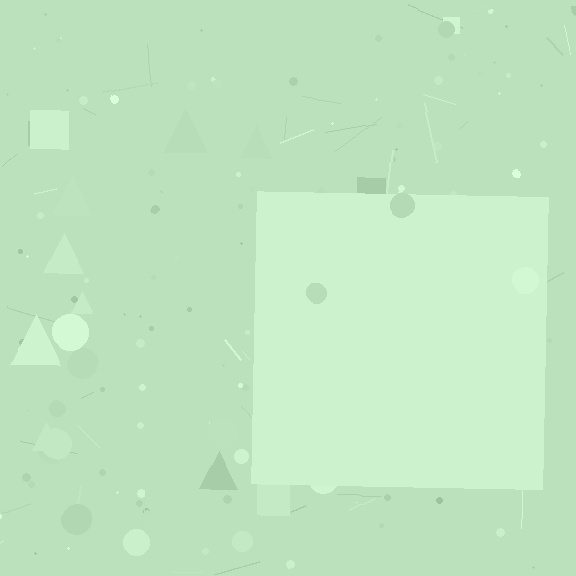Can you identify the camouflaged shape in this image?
The camouflaged shape is a square.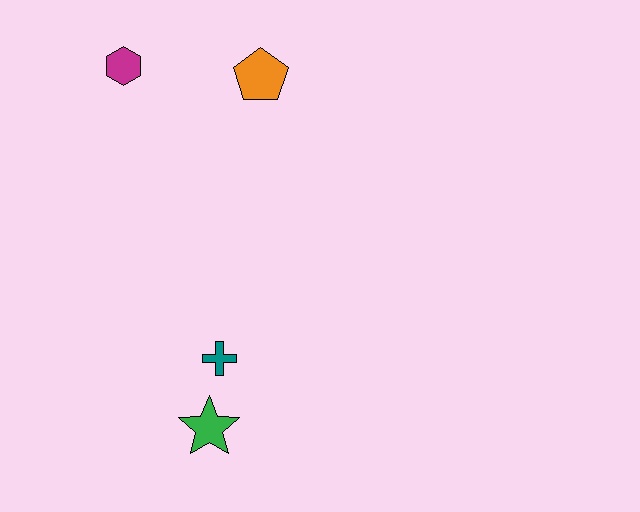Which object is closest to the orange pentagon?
The magenta hexagon is closest to the orange pentagon.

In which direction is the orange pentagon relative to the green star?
The orange pentagon is above the green star.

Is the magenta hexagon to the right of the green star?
No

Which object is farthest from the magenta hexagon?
The green star is farthest from the magenta hexagon.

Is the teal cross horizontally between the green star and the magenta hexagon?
No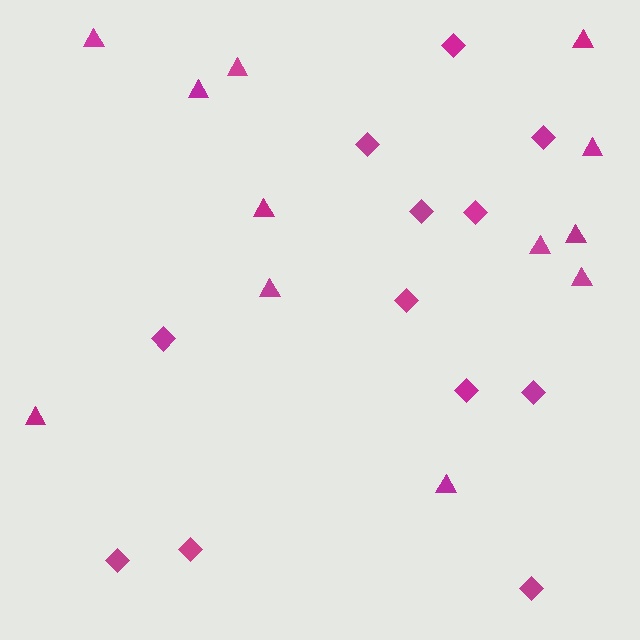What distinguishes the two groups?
There are 2 groups: one group of diamonds (12) and one group of triangles (12).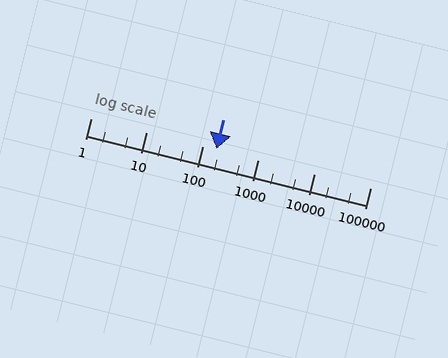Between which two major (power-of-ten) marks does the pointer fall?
The pointer is between 100 and 1000.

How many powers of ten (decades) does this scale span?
The scale spans 5 decades, from 1 to 100000.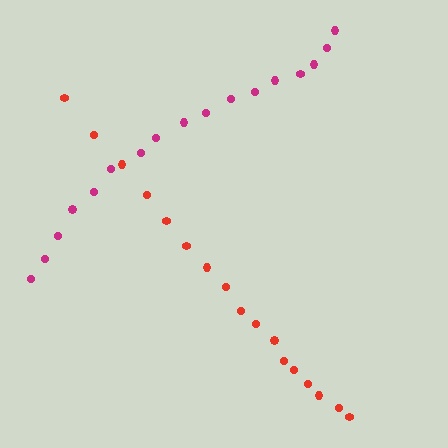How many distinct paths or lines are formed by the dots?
There are 2 distinct paths.